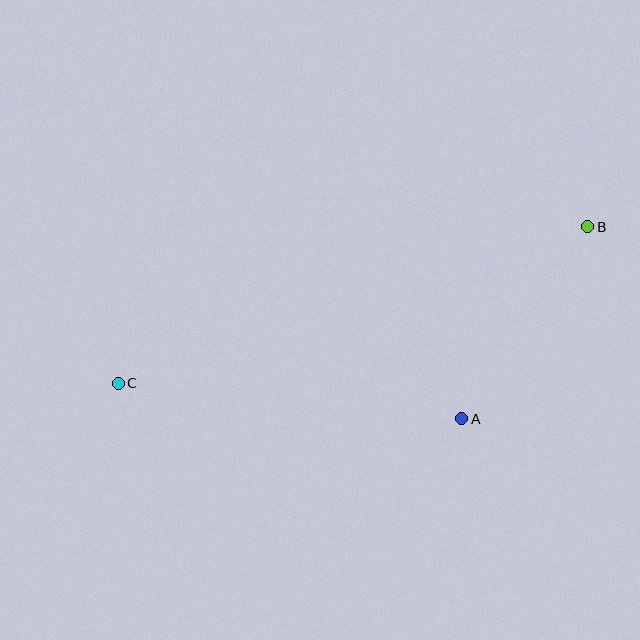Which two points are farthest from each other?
Points B and C are farthest from each other.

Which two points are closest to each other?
Points A and B are closest to each other.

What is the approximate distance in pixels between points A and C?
The distance between A and C is approximately 345 pixels.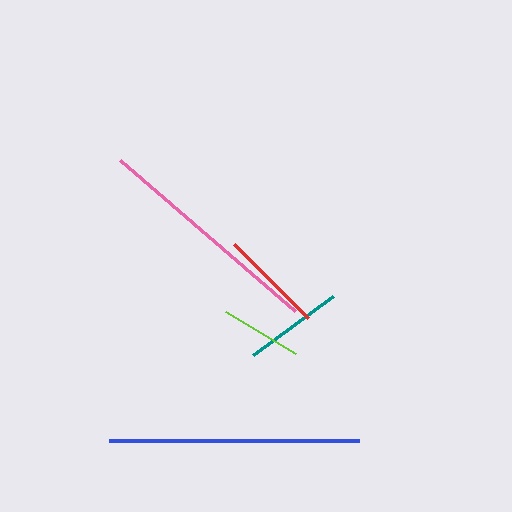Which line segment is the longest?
The blue line is the longest at approximately 249 pixels.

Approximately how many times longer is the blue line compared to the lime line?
The blue line is approximately 3.0 times the length of the lime line.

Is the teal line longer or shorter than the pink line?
The pink line is longer than the teal line.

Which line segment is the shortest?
The lime line is the shortest at approximately 83 pixels.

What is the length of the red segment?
The red segment is approximately 104 pixels long.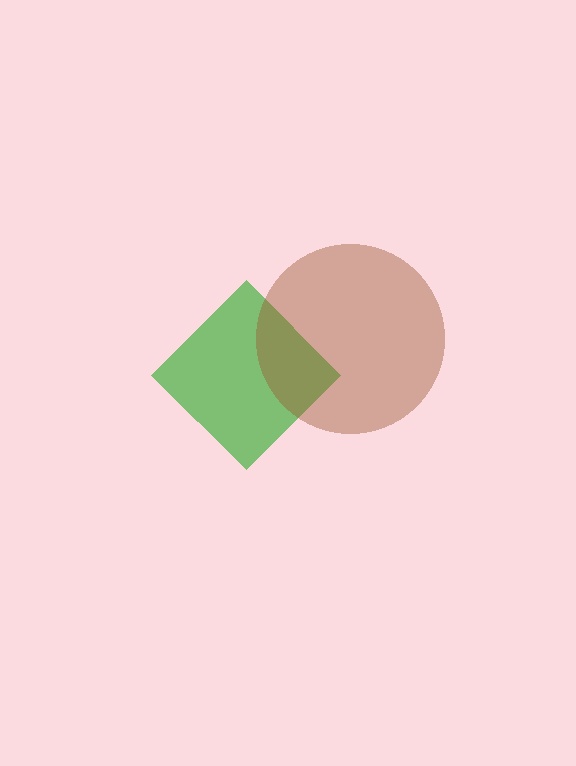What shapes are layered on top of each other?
The layered shapes are: a green diamond, a brown circle.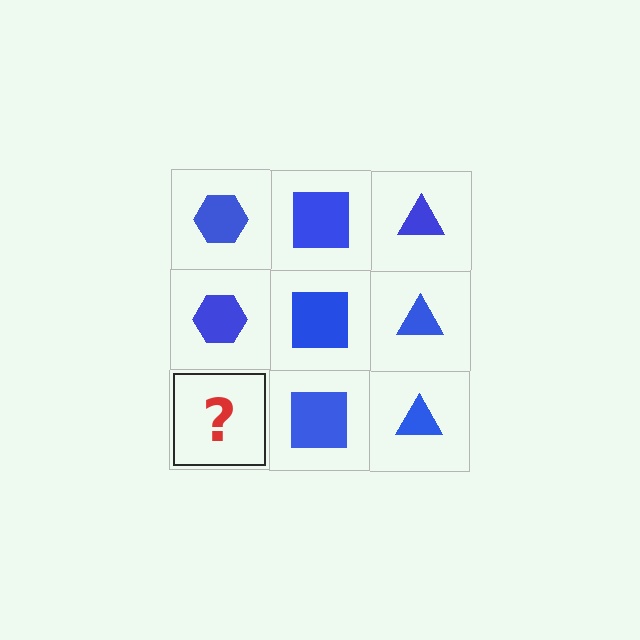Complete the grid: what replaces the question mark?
The question mark should be replaced with a blue hexagon.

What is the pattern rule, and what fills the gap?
The rule is that each column has a consistent shape. The gap should be filled with a blue hexagon.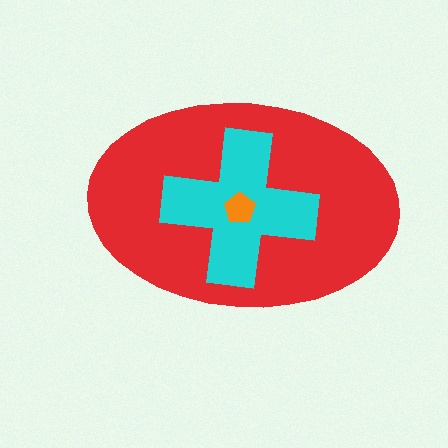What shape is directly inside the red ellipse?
The cyan cross.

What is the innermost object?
The orange pentagon.